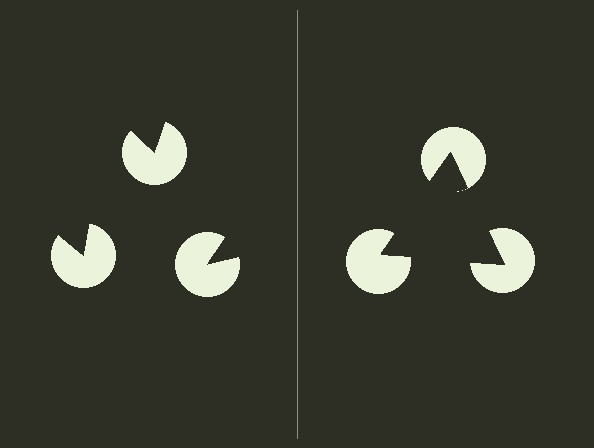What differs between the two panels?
The pac-man discs are positioned identically on both sides; only the wedge orientations differ. On the right they align to a triangle; on the left they are misaligned.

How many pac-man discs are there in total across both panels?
6 — 3 on each side.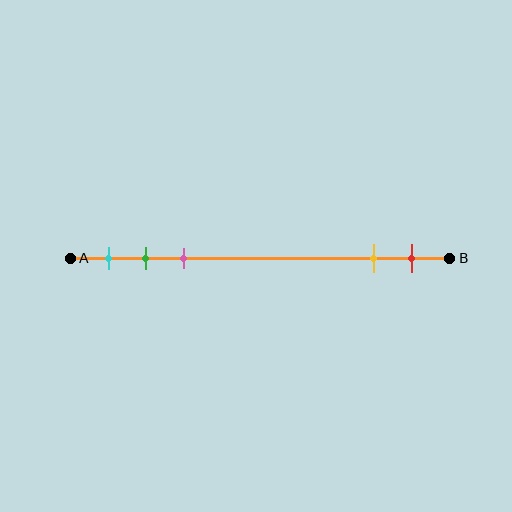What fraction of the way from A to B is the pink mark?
The pink mark is approximately 30% (0.3) of the way from A to B.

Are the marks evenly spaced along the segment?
No, the marks are not evenly spaced.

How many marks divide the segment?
There are 5 marks dividing the segment.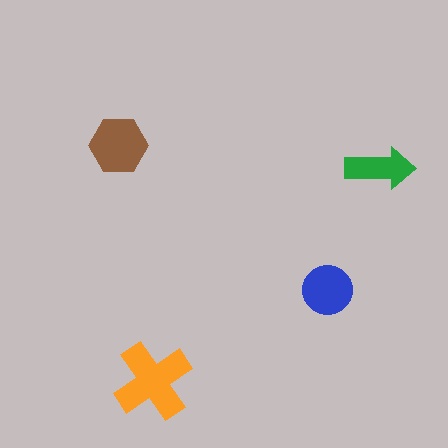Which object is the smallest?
The green arrow.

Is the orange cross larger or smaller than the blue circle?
Larger.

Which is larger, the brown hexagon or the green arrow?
The brown hexagon.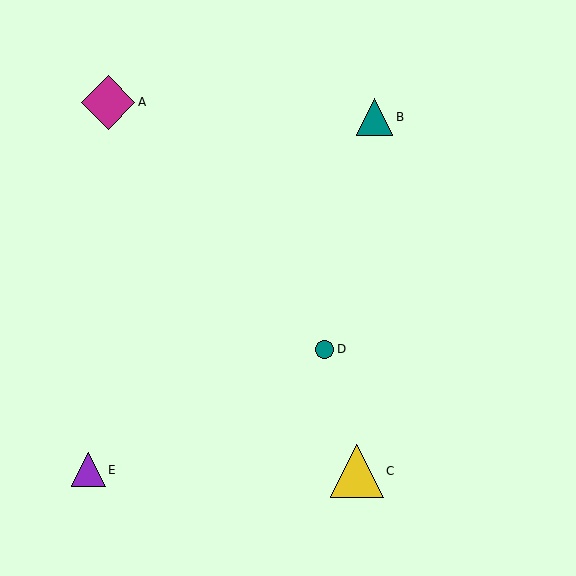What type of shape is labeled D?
Shape D is a teal circle.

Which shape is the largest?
The magenta diamond (labeled A) is the largest.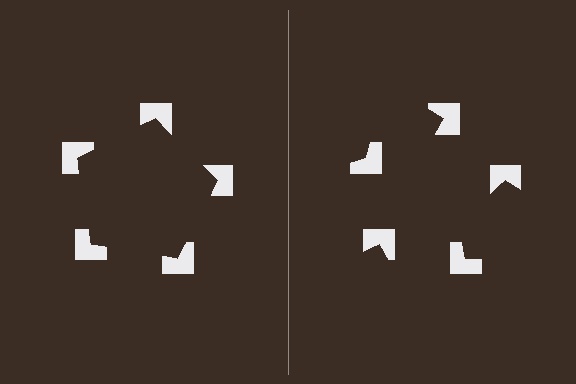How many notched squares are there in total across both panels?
10 — 5 on each side.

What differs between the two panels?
The notched squares are positioned identically on both sides; only the wedge orientations differ. On the left they align to a pentagon; on the right they are misaligned.